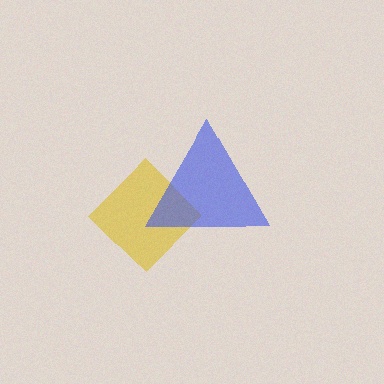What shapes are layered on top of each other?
The layered shapes are: a yellow diamond, a blue triangle.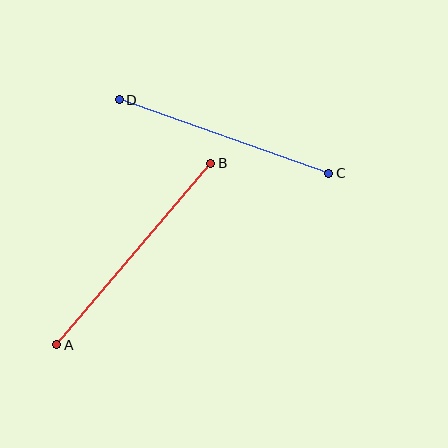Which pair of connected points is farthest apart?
Points A and B are farthest apart.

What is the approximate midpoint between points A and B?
The midpoint is at approximately (134, 254) pixels.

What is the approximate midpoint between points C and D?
The midpoint is at approximately (224, 137) pixels.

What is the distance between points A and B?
The distance is approximately 238 pixels.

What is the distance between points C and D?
The distance is approximately 222 pixels.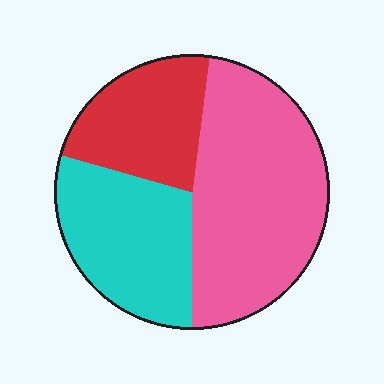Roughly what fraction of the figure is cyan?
Cyan covers 29% of the figure.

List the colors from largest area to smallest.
From largest to smallest: pink, cyan, red.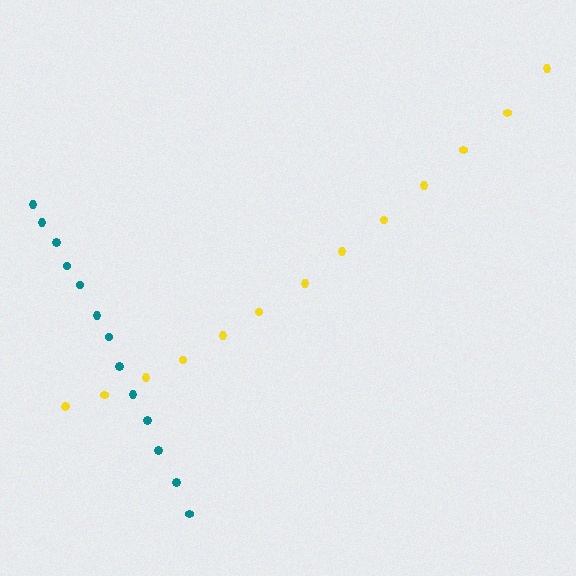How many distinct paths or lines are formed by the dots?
There are 2 distinct paths.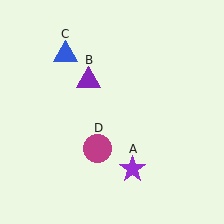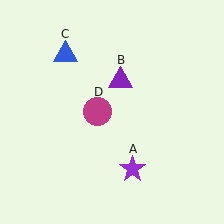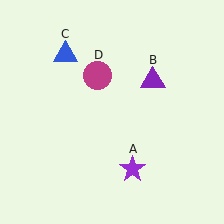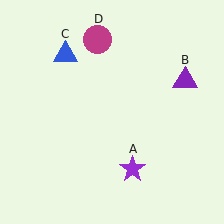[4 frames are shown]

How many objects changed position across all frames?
2 objects changed position: purple triangle (object B), magenta circle (object D).